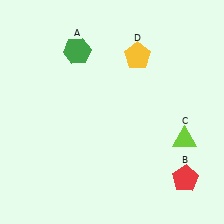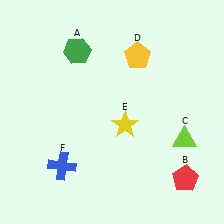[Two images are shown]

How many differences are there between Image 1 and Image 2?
There are 2 differences between the two images.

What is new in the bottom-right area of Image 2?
A yellow star (E) was added in the bottom-right area of Image 2.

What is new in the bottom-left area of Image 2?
A blue cross (F) was added in the bottom-left area of Image 2.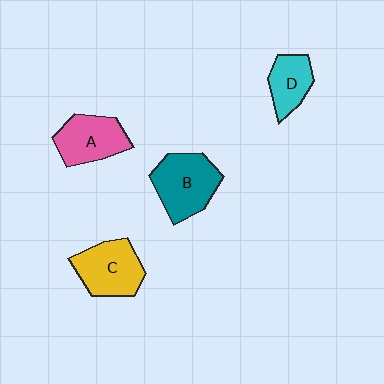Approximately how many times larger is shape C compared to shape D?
Approximately 1.5 times.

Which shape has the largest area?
Shape B (teal).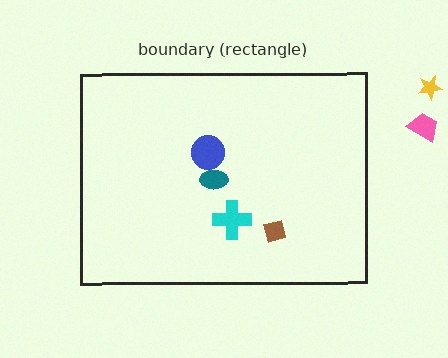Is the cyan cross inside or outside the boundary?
Inside.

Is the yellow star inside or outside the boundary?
Outside.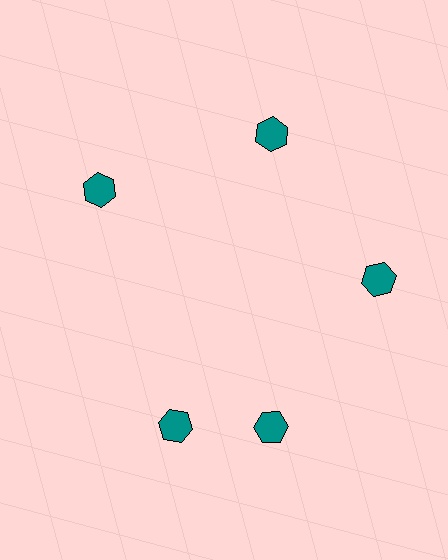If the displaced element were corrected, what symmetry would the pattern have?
It would have 5-fold rotational symmetry — the pattern would map onto itself every 72 degrees.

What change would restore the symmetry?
The symmetry would be restored by rotating it back into even spacing with its neighbors so that all 5 hexagons sit at equal angles and equal distance from the center.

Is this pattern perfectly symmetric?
No. The 5 teal hexagons are arranged in a ring, but one element near the 8 o'clock position is rotated out of alignment along the ring, breaking the 5-fold rotational symmetry.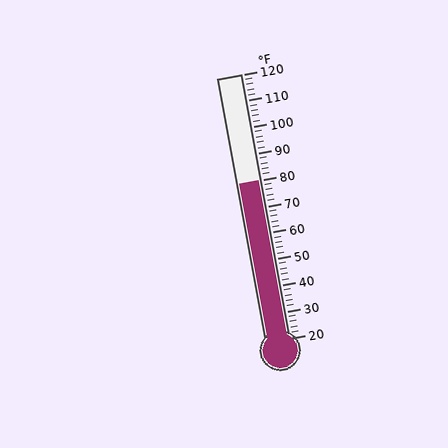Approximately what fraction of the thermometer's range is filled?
The thermometer is filled to approximately 60% of its range.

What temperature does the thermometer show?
The thermometer shows approximately 80°F.